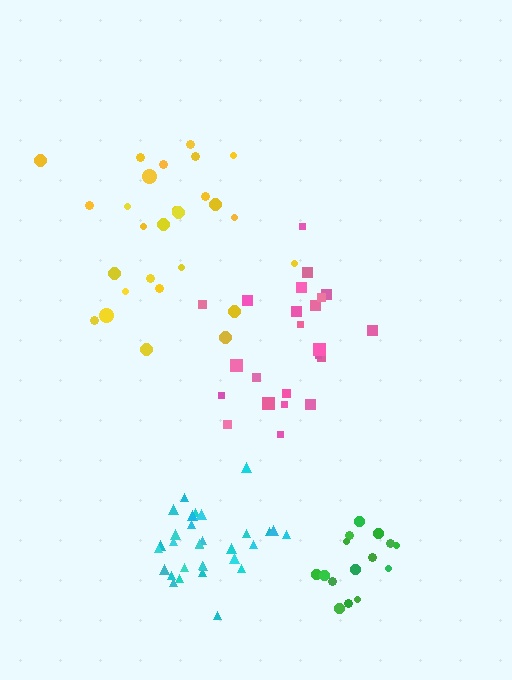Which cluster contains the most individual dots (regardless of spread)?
Cyan (31).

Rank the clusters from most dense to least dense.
cyan, green, pink, yellow.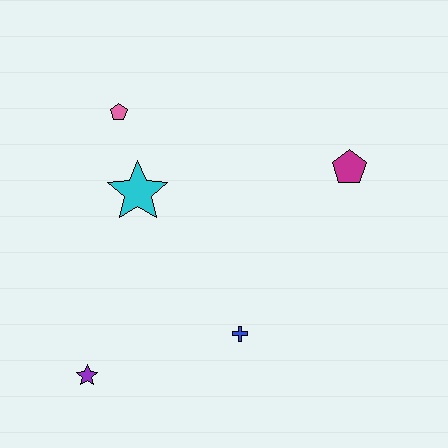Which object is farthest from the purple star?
The magenta pentagon is farthest from the purple star.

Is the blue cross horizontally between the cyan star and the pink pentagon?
No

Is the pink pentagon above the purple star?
Yes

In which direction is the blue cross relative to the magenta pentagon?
The blue cross is below the magenta pentagon.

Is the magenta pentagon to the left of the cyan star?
No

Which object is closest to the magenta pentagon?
The blue cross is closest to the magenta pentagon.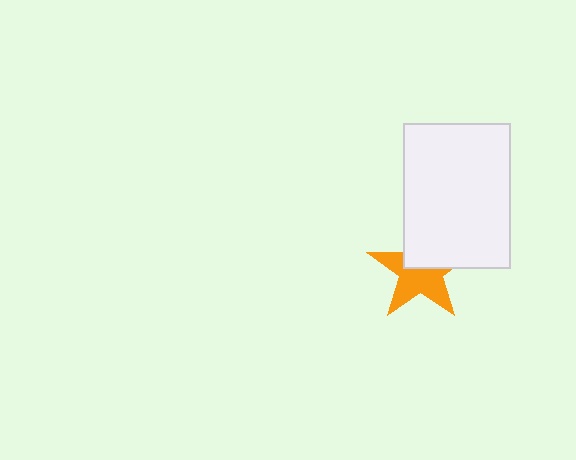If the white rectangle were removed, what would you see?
You would see the complete orange star.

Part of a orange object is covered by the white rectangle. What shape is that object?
It is a star.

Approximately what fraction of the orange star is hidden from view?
Roughly 42% of the orange star is hidden behind the white rectangle.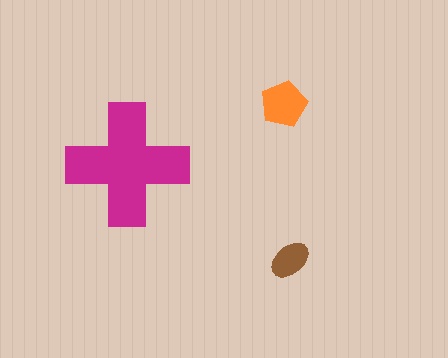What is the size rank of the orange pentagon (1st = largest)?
2nd.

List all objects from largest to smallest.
The magenta cross, the orange pentagon, the brown ellipse.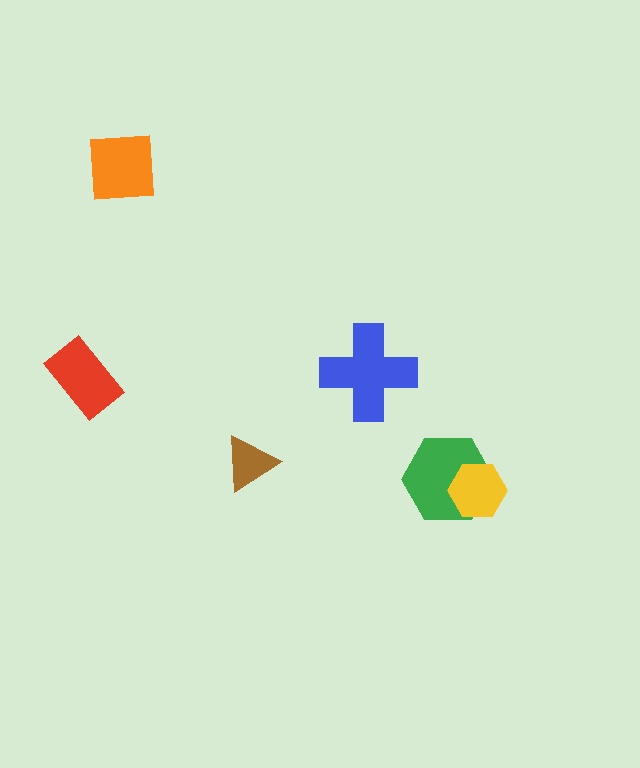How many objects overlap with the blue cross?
0 objects overlap with the blue cross.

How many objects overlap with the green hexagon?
1 object overlaps with the green hexagon.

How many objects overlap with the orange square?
0 objects overlap with the orange square.